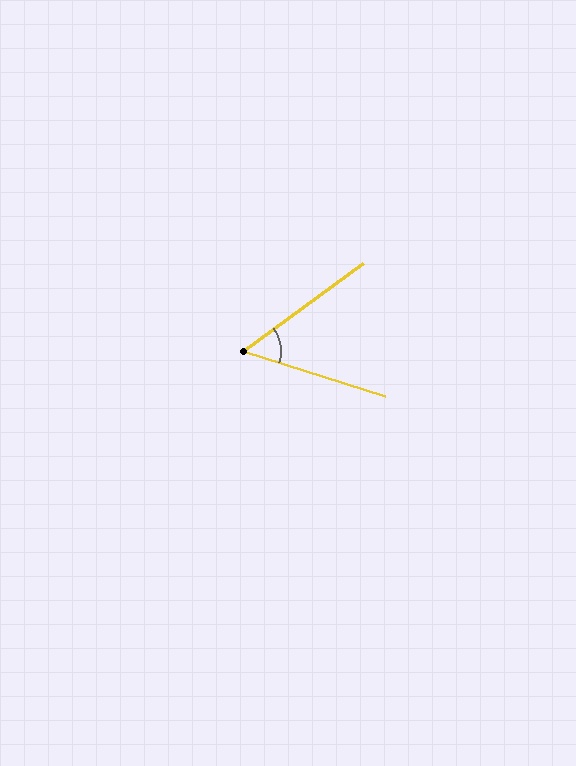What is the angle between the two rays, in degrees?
Approximately 54 degrees.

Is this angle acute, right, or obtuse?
It is acute.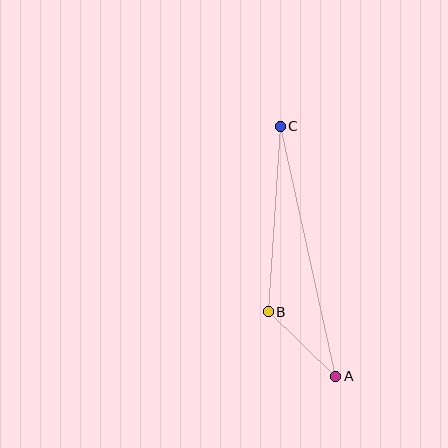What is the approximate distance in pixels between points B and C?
The distance between B and C is approximately 186 pixels.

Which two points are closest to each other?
Points A and B are closest to each other.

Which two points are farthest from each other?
Points A and C are farthest from each other.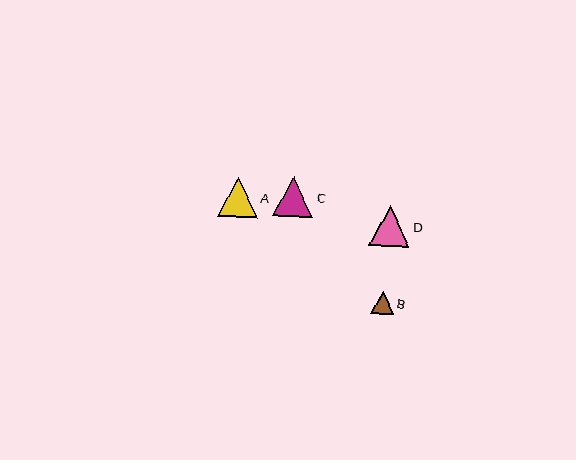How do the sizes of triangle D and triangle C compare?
Triangle D and triangle C are approximately the same size.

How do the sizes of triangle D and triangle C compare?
Triangle D and triangle C are approximately the same size.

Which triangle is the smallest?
Triangle B is the smallest with a size of approximately 22 pixels.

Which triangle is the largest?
Triangle D is the largest with a size of approximately 41 pixels.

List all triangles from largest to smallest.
From largest to smallest: D, A, C, B.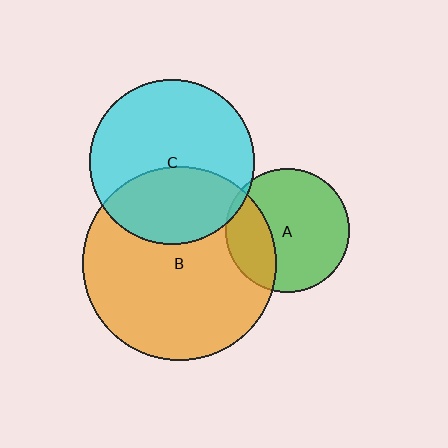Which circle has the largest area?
Circle B (orange).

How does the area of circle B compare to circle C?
Approximately 1.4 times.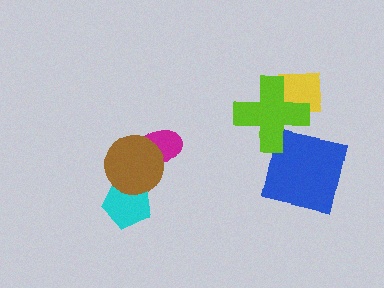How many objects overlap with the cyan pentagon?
1 object overlaps with the cyan pentagon.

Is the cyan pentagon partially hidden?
Yes, it is partially covered by another shape.